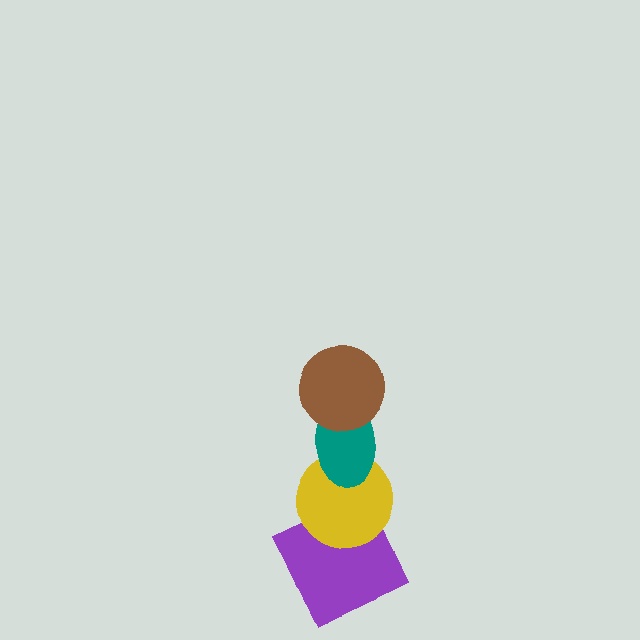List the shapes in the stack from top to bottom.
From top to bottom: the brown circle, the teal ellipse, the yellow circle, the purple square.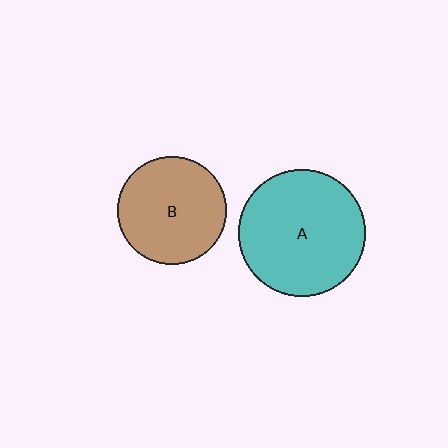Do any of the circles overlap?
No, none of the circles overlap.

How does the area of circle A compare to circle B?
Approximately 1.4 times.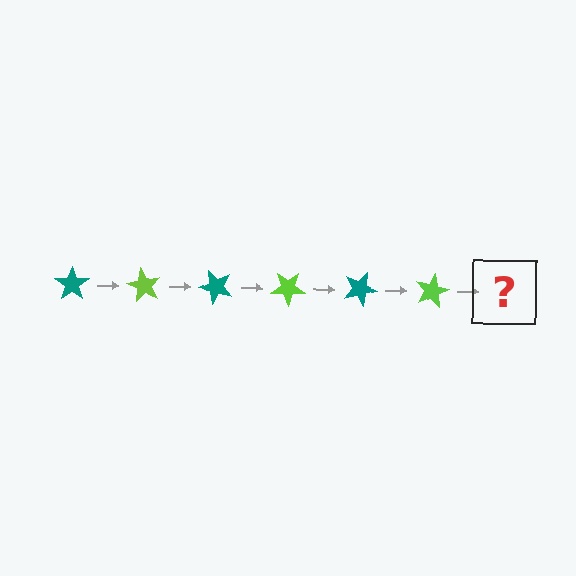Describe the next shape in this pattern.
It should be a teal star, rotated 360 degrees from the start.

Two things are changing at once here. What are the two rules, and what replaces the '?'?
The two rules are that it rotates 60 degrees each step and the color cycles through teal and lime. The '?' should be a teal star, rotated 360 degrees from the start.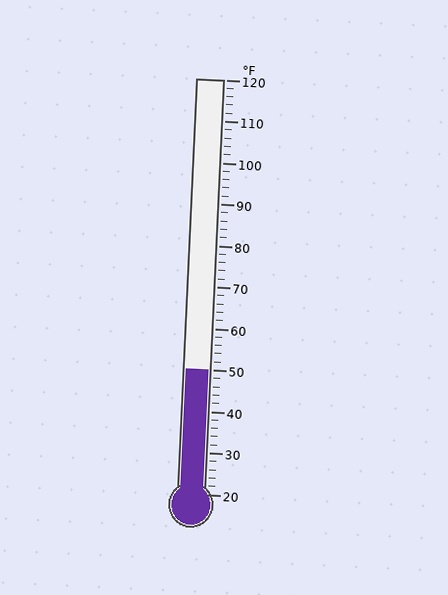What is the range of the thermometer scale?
The thermometer scale ranges from 20°F to 120°F.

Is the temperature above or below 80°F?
The temperature is below 80°F.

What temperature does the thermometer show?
The thermometer shows approximately 50°F.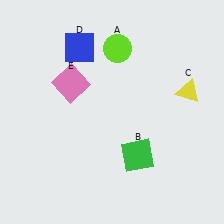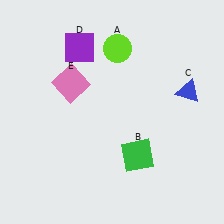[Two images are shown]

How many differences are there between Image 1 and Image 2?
There are 2 differences between the two images.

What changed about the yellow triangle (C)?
In Image 1, C is yellow. In Image 2, it changed to blue.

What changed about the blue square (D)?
In Image 1, D is blue. In Image 2, it changed to purple.